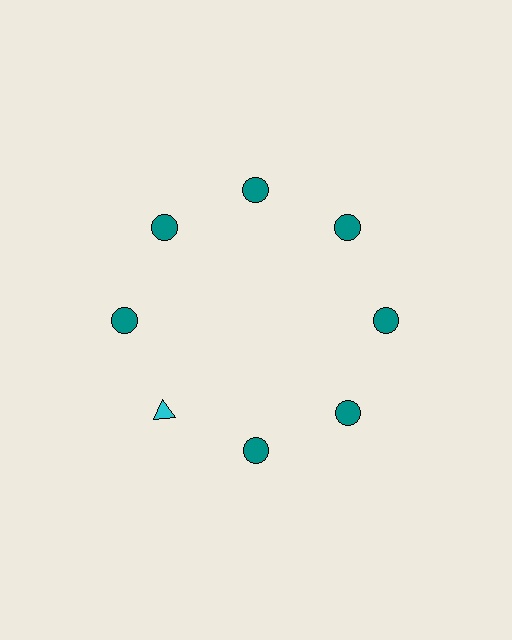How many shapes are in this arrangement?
There are 8 shapes arranged in a ring pattern.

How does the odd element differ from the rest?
It differs in both color (cyan instead of teal) and shape (triangle instead of circle).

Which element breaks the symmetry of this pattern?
The cyan triangle at roughly the 8 o'clock position breaks the symmetry. All other shapes are teal circles.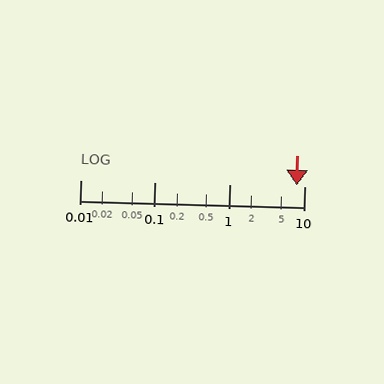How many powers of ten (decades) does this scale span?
The scale spans 3 decades, from 0.01 to 10.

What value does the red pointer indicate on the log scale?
The pointer indicates approximately 8.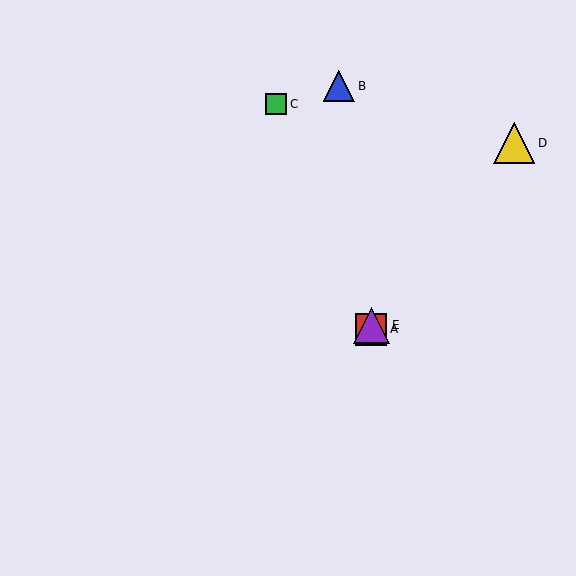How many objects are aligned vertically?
2 objects (A, E) are aligned vertically.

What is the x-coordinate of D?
Object D is at x≈514.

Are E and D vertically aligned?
No, E is at x≈371 and D is at x≈514.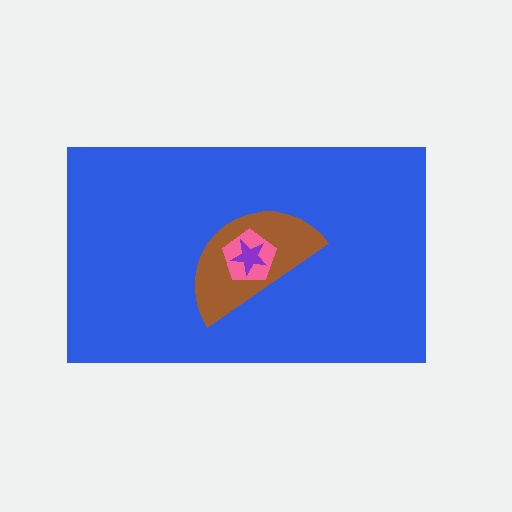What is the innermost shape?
The purple star.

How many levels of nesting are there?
4.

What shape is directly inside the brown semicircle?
The pink pentagon.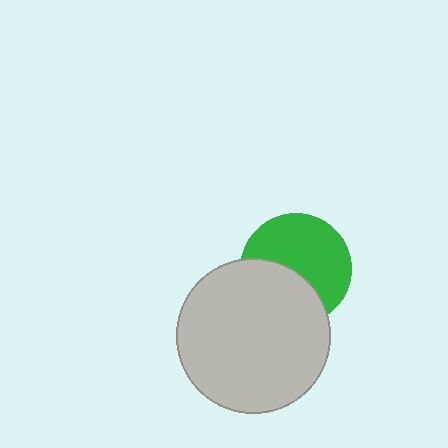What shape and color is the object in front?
The object in front is a light gray circle.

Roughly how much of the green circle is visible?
About half of it is visible (roughly 59%).